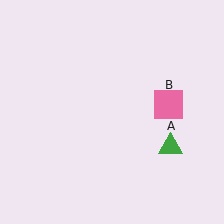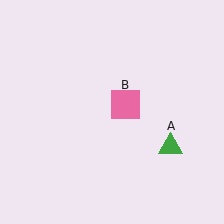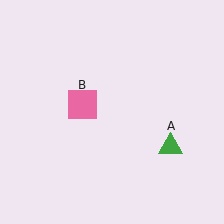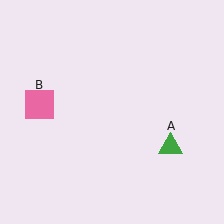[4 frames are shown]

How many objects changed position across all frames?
1 object changed position: pink square (object B).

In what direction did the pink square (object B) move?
The pink square (object B) moved left.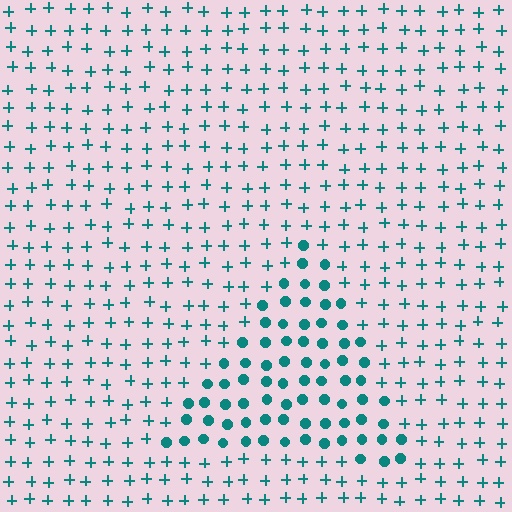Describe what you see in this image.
The image is filled with small teal elements arranged in a uniform grid. A triangle-shaped region contains circles, while the surrounding area contains plus signs. The boundary is defined purely by the change in element shape.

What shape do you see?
I see a triangle.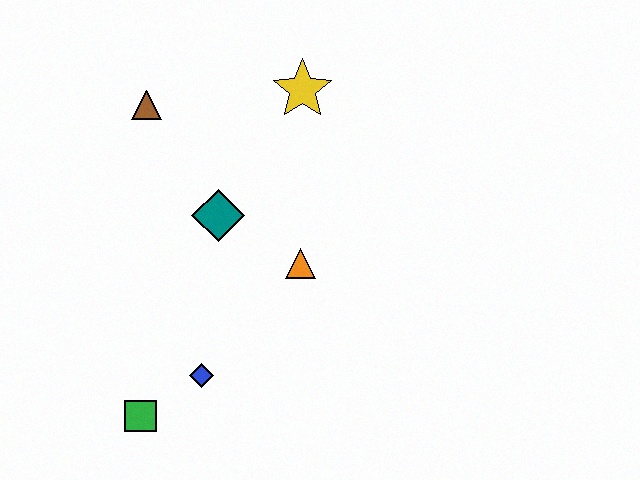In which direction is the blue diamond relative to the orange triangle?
The blue diamond is below the orange triangle.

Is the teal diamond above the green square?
Yes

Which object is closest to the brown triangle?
The teal diamond is closest to the brown triangle.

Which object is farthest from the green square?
The yellow star is farthest from the green square.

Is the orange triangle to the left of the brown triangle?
No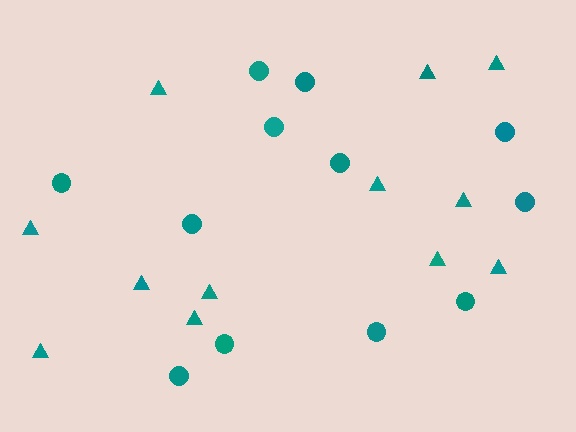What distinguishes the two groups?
There are 2 groups: one group of circles (12) and one group of triangles (12).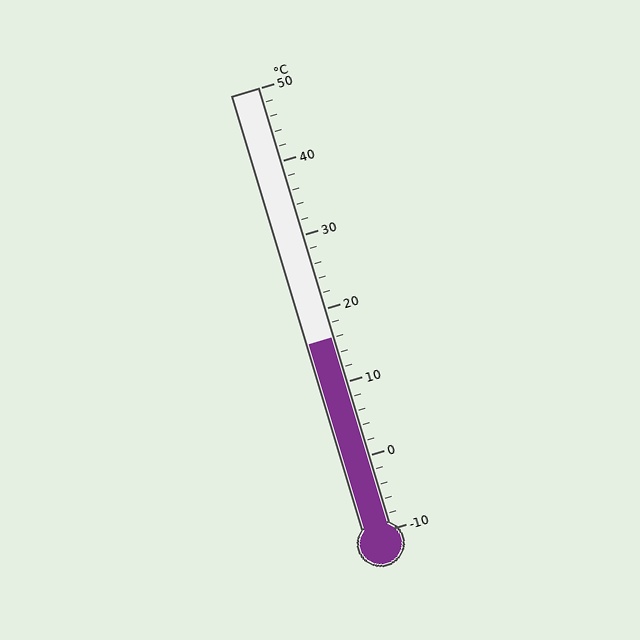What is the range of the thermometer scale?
The thermometer scale ranges from -10°C to 50°C.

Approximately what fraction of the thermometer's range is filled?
The thermometer is filled to approximately 45% of its range.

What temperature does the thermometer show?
The thermometer shows approximately 16°C.